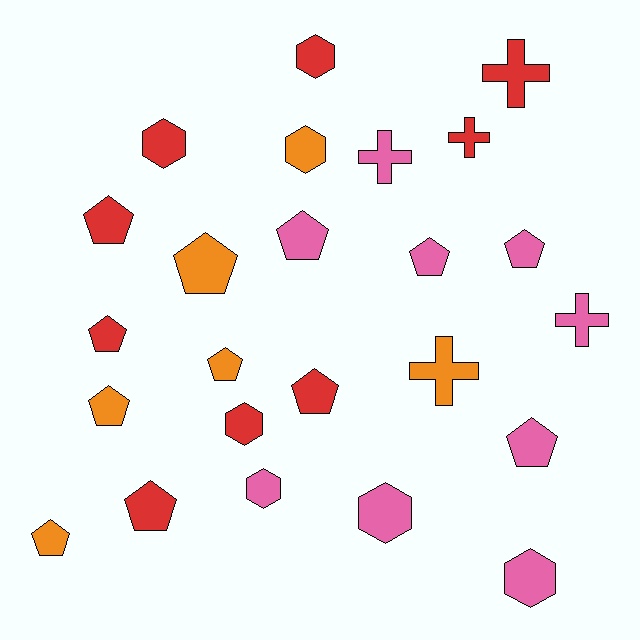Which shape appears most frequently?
Pentagon, with 12 objects.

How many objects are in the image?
There are 24 objects.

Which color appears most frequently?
Red, with 9 objects.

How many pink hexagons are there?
There are 3 pink hexagons.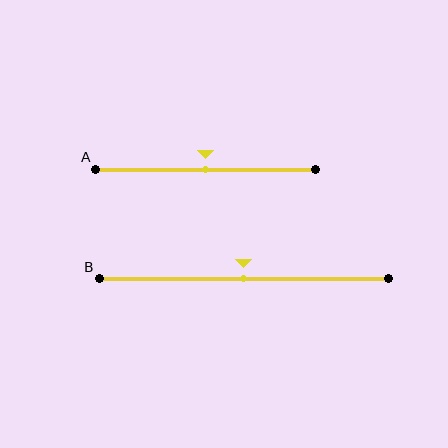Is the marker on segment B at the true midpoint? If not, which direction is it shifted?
Yes, the marker on segment B is at the true midpoint.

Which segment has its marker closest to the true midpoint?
Segment A has its marker closest to the true midpoint.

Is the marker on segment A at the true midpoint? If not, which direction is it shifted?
Yes, the marker on segment A is at the true midpoint.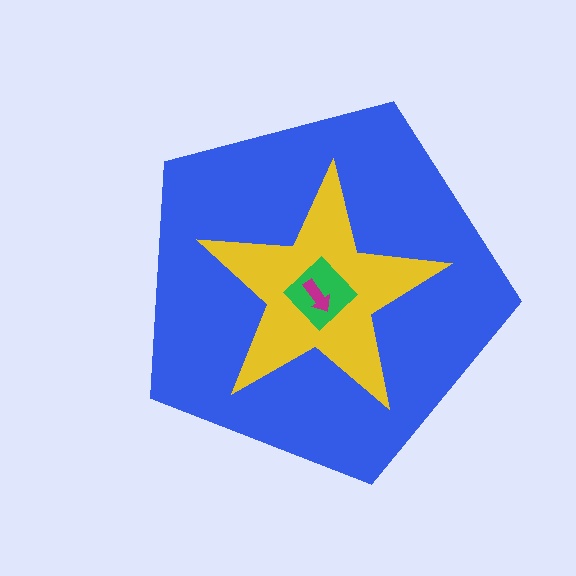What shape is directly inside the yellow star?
The green diamond.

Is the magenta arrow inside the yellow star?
Yes.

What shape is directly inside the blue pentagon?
The yellow star.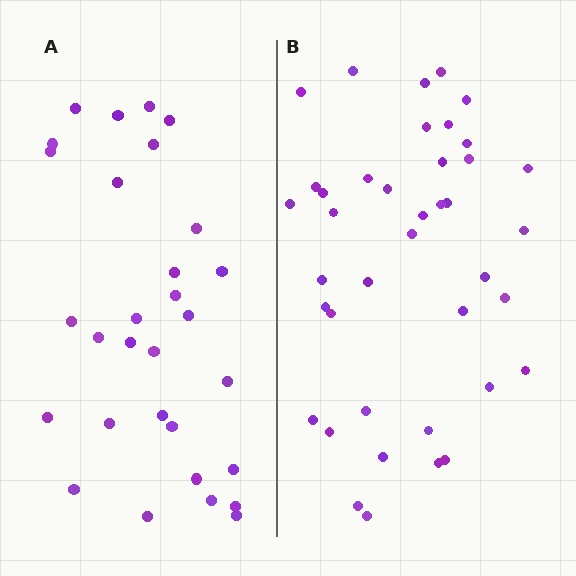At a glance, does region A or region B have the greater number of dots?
Region B (the right region) has more dots.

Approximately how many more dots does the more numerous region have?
Region B has roughly 10 or so more dots than region A.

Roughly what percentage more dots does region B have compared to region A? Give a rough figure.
About 35% more.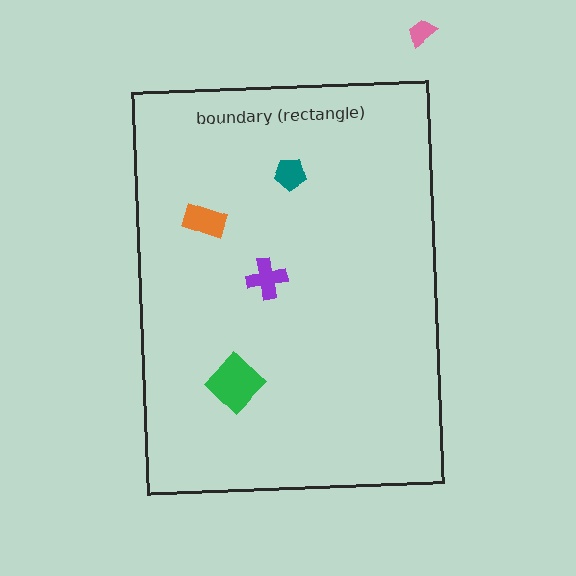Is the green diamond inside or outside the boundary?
Inside.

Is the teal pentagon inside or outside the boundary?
Inside.